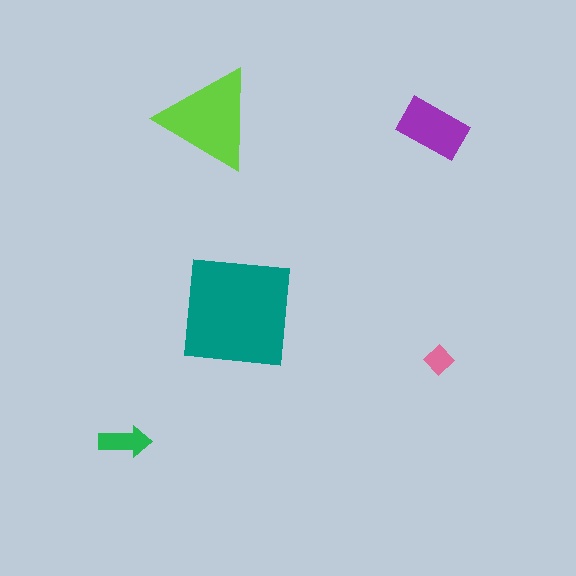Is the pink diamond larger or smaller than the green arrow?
Smaller.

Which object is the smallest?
The pink diamond.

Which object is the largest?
The teal square.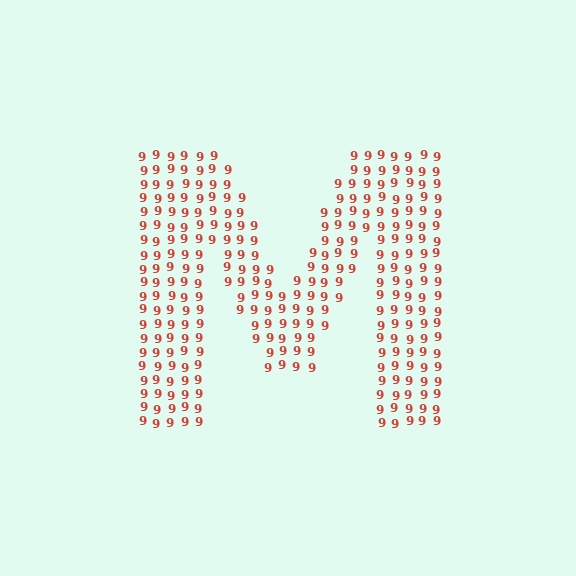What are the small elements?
The small elements are digit 9's.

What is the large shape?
The large shape is the letter M.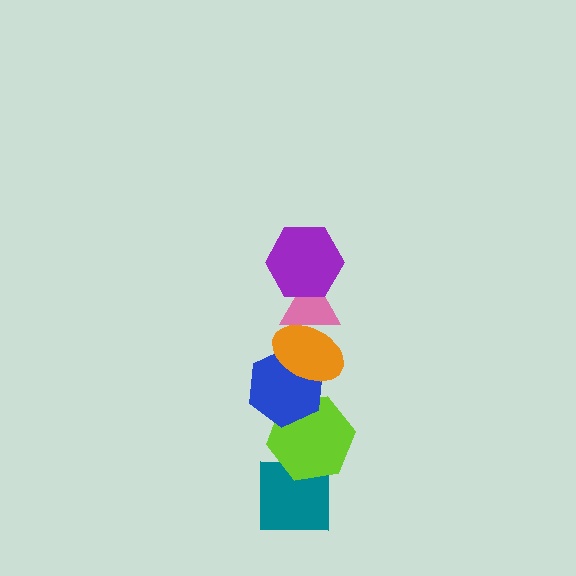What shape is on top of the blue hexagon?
The orange ellipse is on top of the blue hexagon.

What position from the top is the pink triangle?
The pink triangle is 2nd from the top.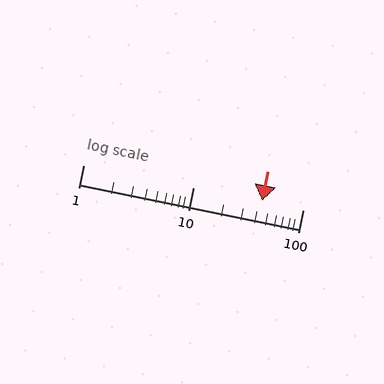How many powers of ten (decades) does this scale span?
The scale spans 2 decades, from 1 to 100.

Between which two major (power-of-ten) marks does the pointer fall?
The pointer is between 10 and 100.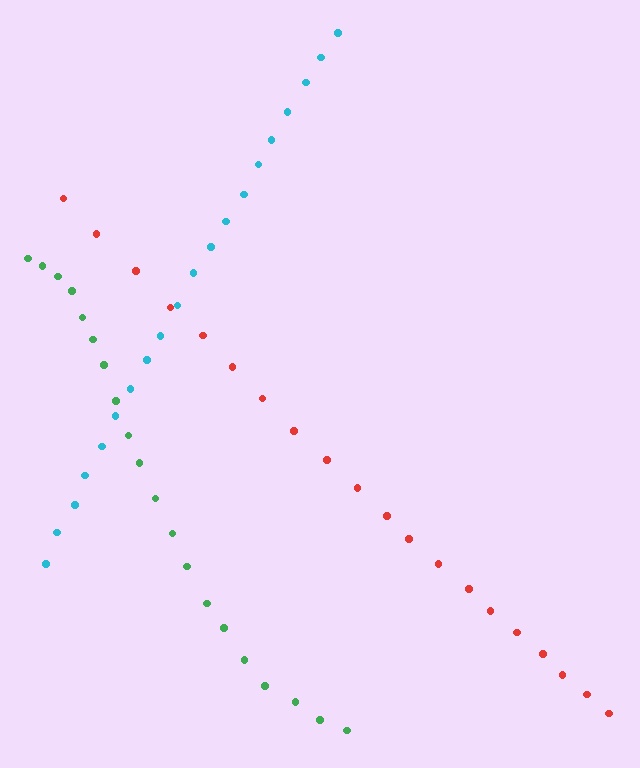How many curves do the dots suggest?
There are 3 distinct paths.